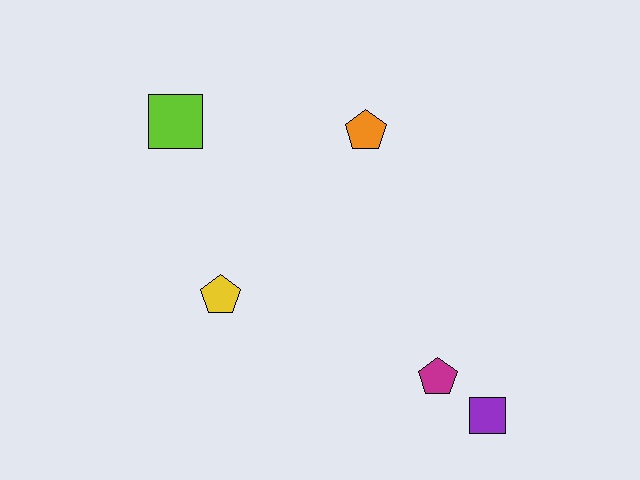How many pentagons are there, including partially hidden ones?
There are 3 pentagons.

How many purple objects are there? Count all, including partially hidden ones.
There is 1 purple object.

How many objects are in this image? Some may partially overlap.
There are 5 objects.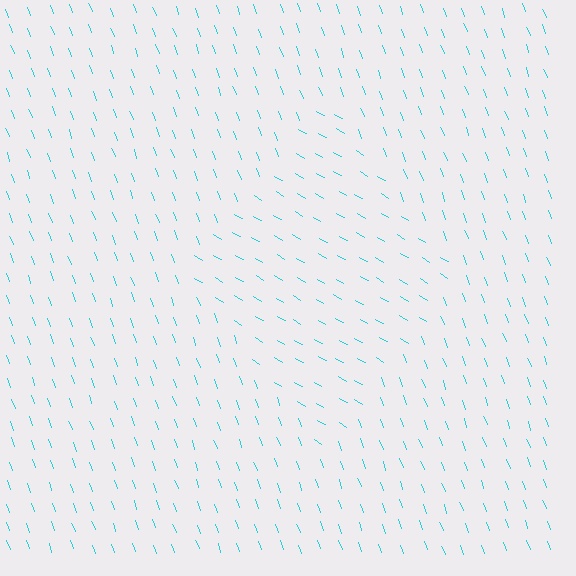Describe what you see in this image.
The image is filled with small cyan line segments. A diamond region in the image has lines oriented differently from the surrounding lines, creating a visible texture boundary.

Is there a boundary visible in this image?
Yes, there is a texture boundary formed by a change in line orientation.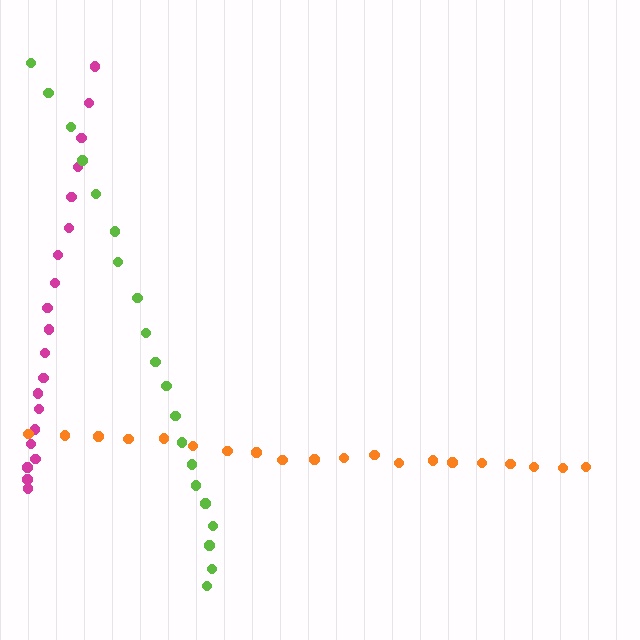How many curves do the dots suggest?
There are 3 distinct paths.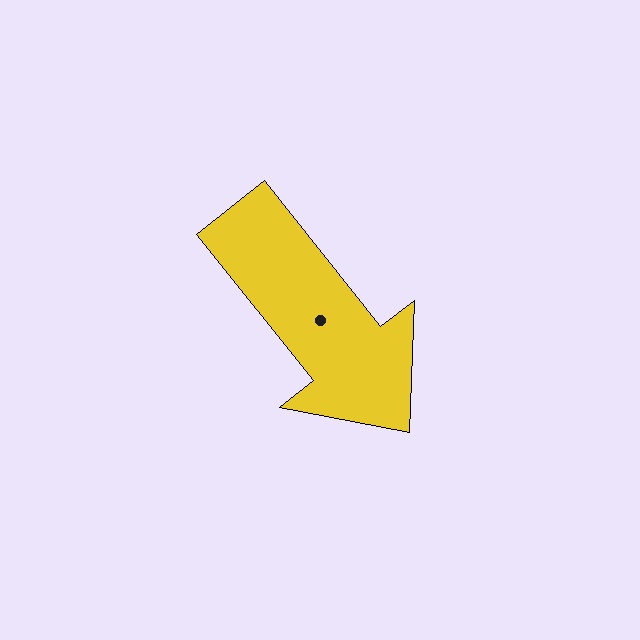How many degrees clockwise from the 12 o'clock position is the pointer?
Approximately 142 degrees.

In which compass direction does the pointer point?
Southeast.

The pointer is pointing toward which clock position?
Roughly 5 o'clock.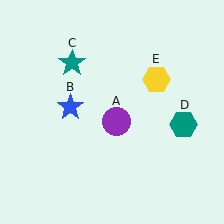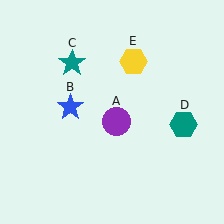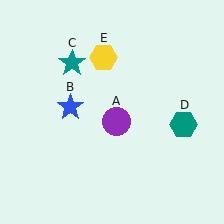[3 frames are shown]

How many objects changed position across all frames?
1 object changed position: yellow hexagon (object E).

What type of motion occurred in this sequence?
The yellow hexagon (object E) rotated counterclockwise around the center of the scene.